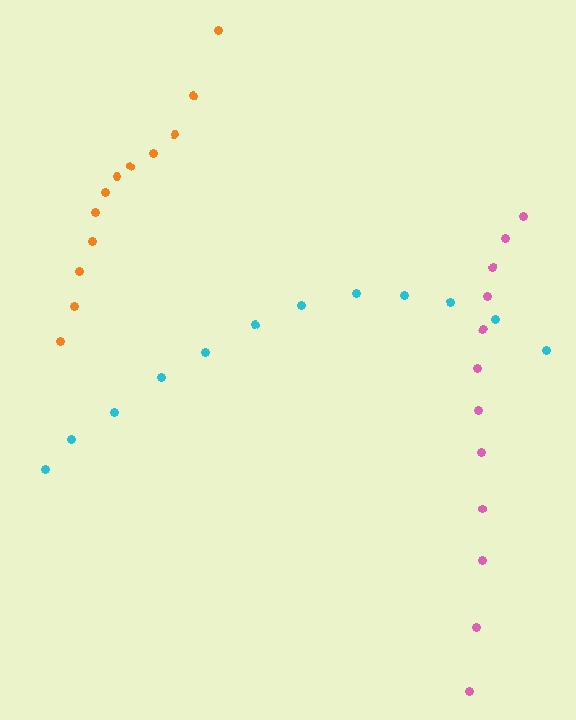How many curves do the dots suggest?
There are 3 distinct paths.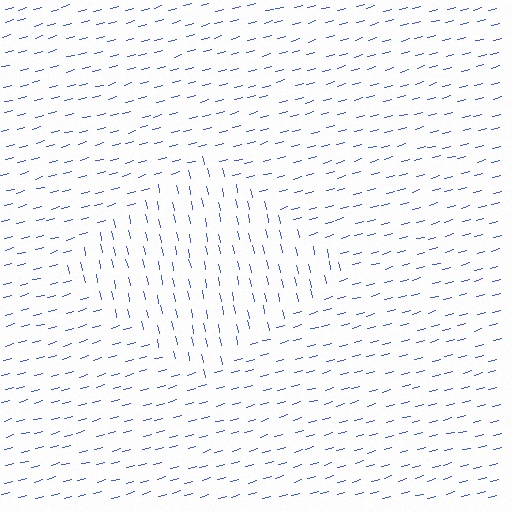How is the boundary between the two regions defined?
The boundary is defined purely by a change in line orientation (approximately 87 degrees difference). All lines are the same color and thickness.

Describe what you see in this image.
The image is filled with small blue line segments. A diamond region in the image has lines oriented differently from the surrounding lines, creating a visible texture boundary.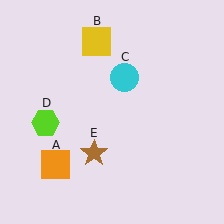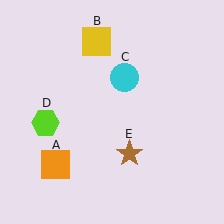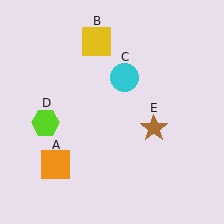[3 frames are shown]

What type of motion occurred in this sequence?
The brown star (object E) rotated counterclockwise around the center of the scene.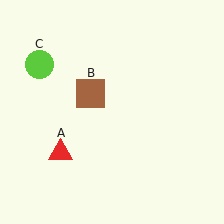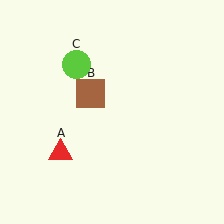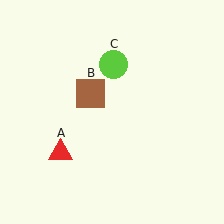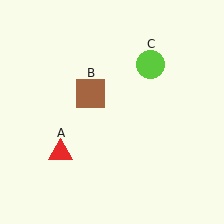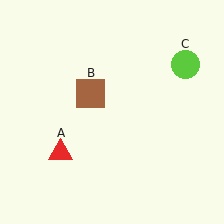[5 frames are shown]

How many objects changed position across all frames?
1 object changed position: lime circle (object C).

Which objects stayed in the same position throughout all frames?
Red triangle (object A) and brown square (object B) remained stationary.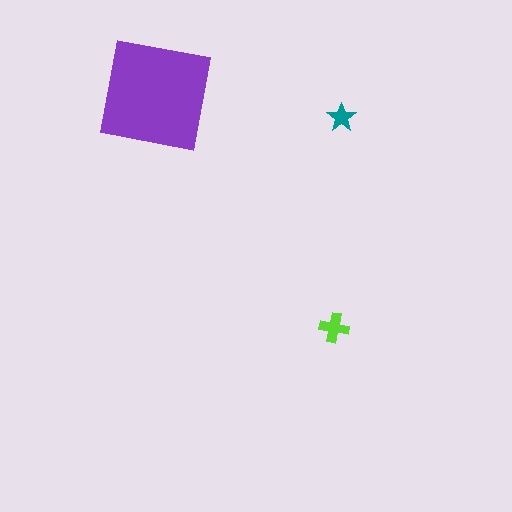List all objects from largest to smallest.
The purple square, the lime cross, the teal star.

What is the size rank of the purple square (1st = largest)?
1st.